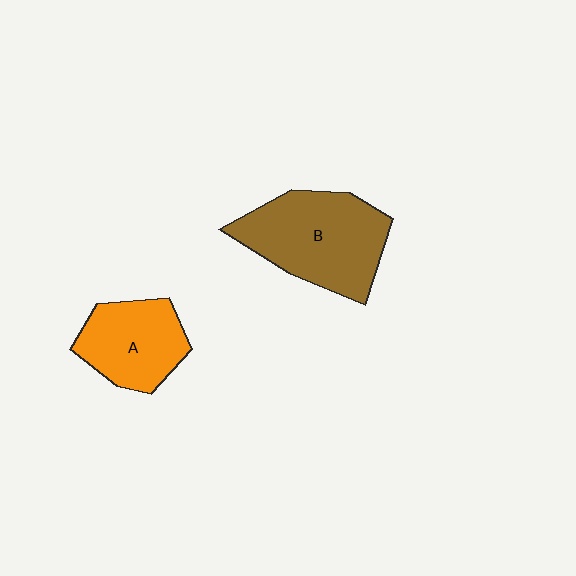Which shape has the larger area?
Shape B (brown).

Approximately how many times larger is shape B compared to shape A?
Approximately 1.5 times.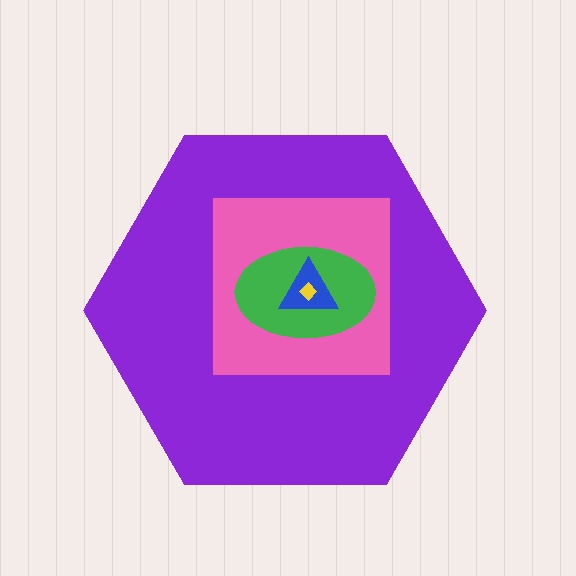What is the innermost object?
The yellow diamond.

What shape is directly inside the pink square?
The green ellipse.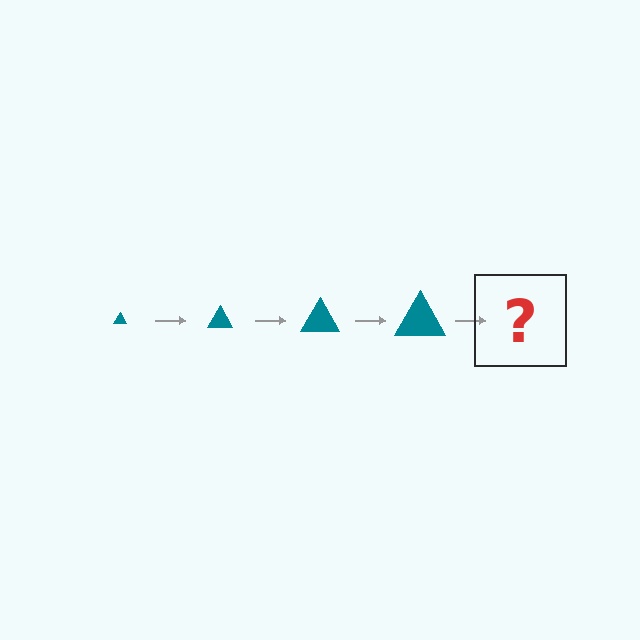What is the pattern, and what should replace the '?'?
The pattern is that the triangle gets progressively larger each step. The '?' should be a teal triangle, larger than the previous one.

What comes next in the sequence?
The next element should be a teal triangle, larger than the previous one.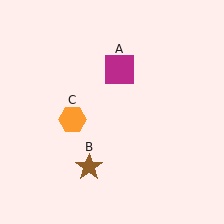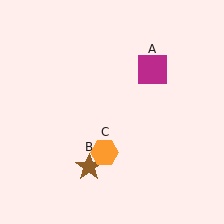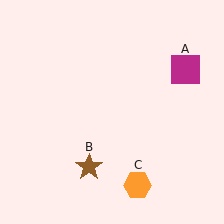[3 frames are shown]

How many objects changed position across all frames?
2 objects changed position: magenta square (object A), orange hexagon (object C).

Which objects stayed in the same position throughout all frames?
Brown star (object B) remained stationary.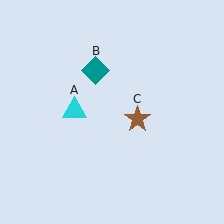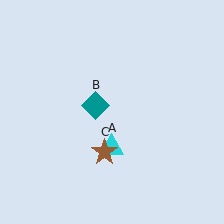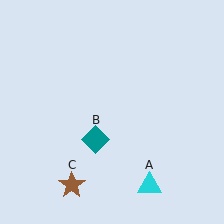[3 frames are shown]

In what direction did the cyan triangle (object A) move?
The cyan triangle (object A) moved down and to the right.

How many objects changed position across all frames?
3 objects changed position: cyan triangle (object A), teal diamond (object B), brown star (object C).